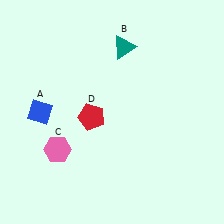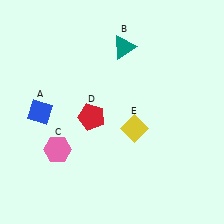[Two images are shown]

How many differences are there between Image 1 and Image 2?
There is 1 difference between the two images.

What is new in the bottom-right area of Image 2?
A yellow diamond (E) was added in the bottom-right area of Image 2.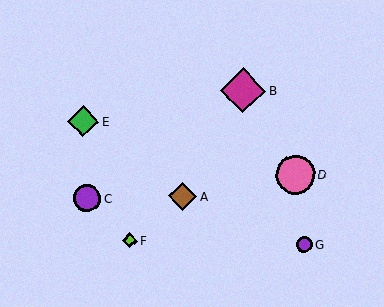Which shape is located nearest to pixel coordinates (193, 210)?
The brown diamond (labeled A) at (182, 197) is nearest to that location.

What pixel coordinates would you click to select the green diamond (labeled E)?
Click at (83, 121) to select the green diamond E.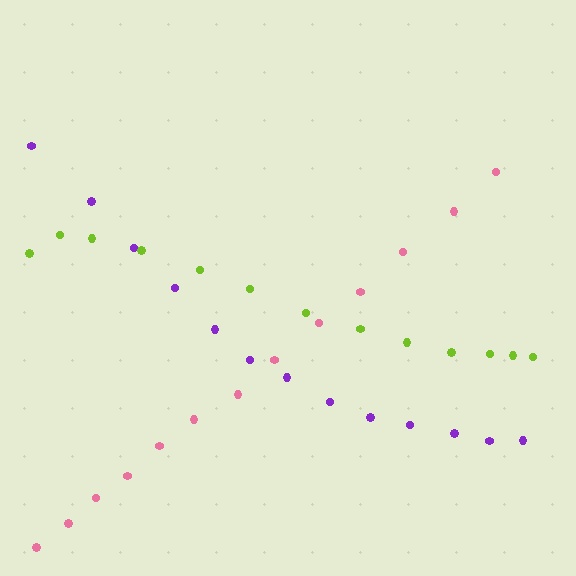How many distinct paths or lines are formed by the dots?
There are 3 distinct paths.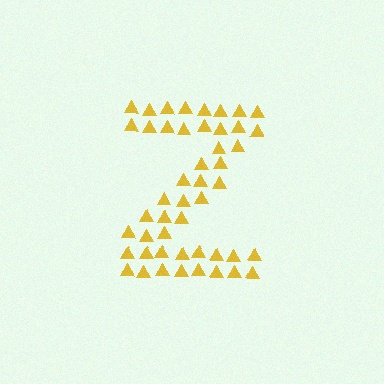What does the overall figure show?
The overall figure shows the letter Z.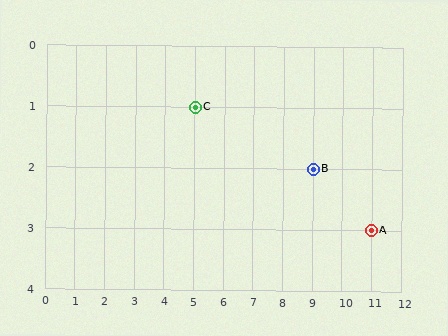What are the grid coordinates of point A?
Point A is at grid coordinates (11, 3).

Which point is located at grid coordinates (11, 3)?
Point A is at (11, 3).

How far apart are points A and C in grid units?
Points A and C are 6 columns and 2 rows apart (about 6.3 grid units diagonally).